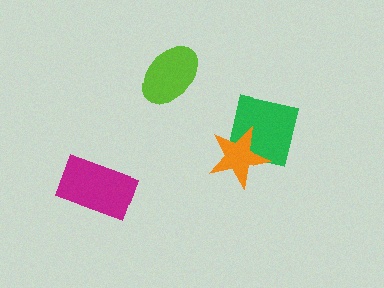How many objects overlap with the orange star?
1 object overlaps with the orange star.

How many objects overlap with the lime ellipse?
0 objects overlap with the lime ellipse.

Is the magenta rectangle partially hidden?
No, no other shape covers it.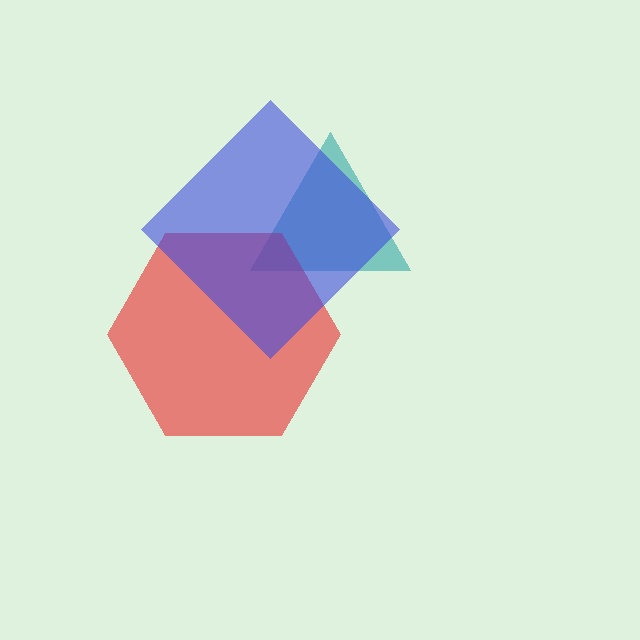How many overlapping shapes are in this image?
There are 3 overlapping shapes in the image.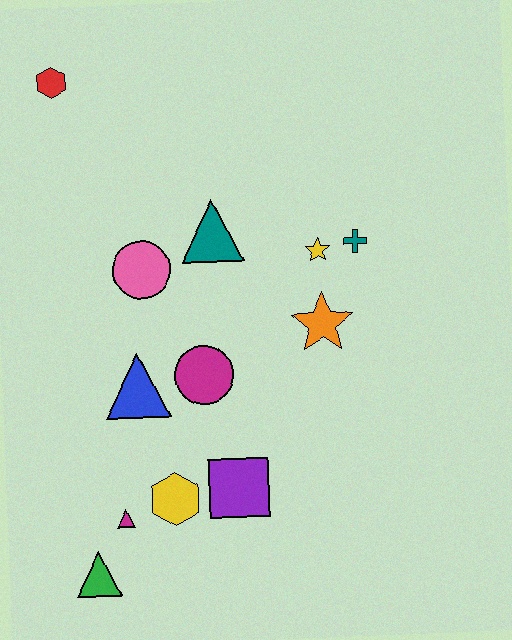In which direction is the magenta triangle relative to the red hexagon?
The magenta triangle is below the red hexagon.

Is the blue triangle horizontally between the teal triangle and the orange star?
No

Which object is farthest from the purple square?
The red hexagon is farthest from the purple square.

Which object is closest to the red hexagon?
The pink circle is closest to the red hexagon.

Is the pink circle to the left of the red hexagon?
No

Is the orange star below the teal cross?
Yes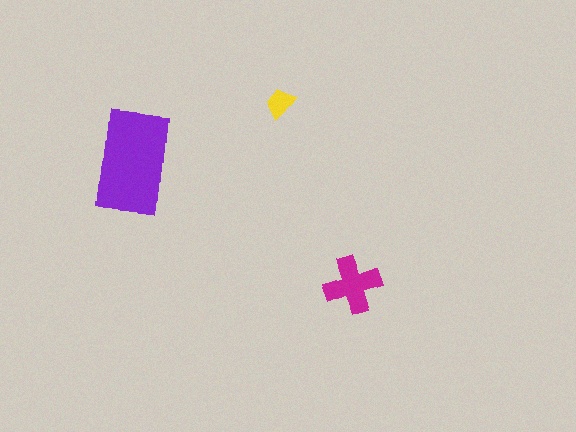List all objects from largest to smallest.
The purple rectangle, the magenta cross, the yellow trapezoid.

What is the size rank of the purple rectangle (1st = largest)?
1st.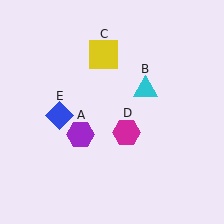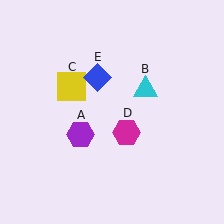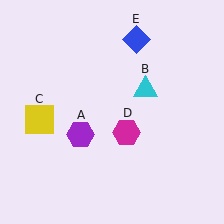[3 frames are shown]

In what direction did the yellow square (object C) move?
The yellow square (object C) moved down and to the left.